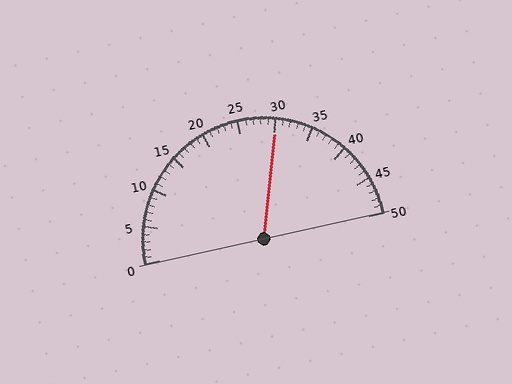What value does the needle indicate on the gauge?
The needle indicates approximately 30.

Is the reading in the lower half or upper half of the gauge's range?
The reading is in the upper half of the range (0 to 50).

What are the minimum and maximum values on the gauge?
The gauge ranges from 0 to 50.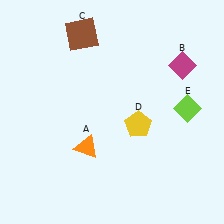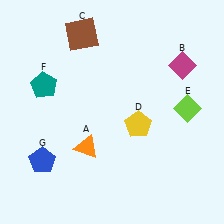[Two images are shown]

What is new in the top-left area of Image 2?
A teal pentagon (F) was added in the top-left area of Image 2.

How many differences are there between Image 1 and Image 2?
There are 2 differences between the two images.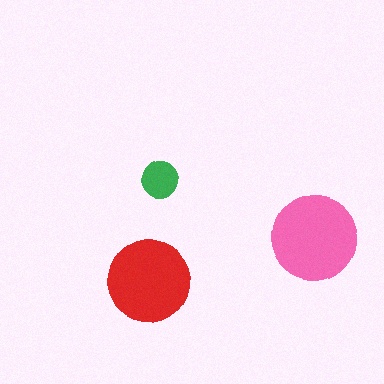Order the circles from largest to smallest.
the pink one, the red one, the green one.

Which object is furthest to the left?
The red circle is leftmost.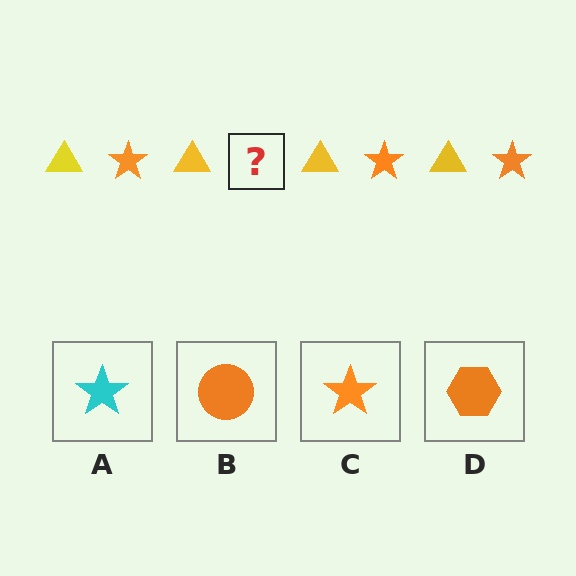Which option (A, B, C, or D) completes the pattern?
C.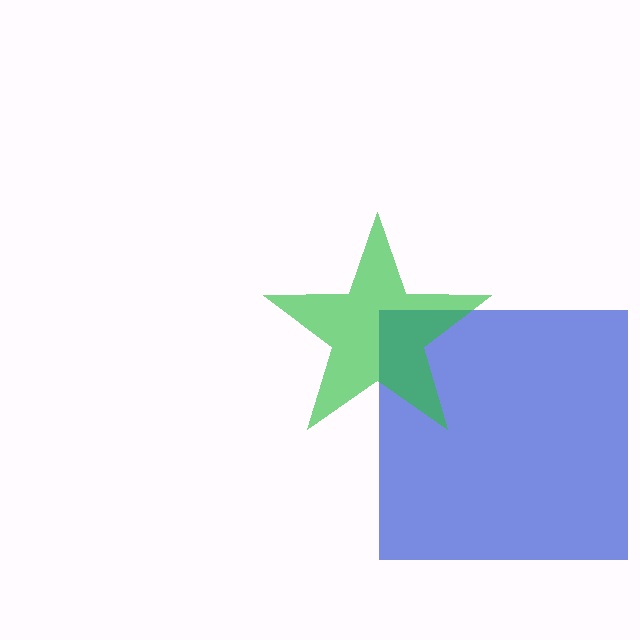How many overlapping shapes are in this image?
There are 2 overlapping shapes in the image.